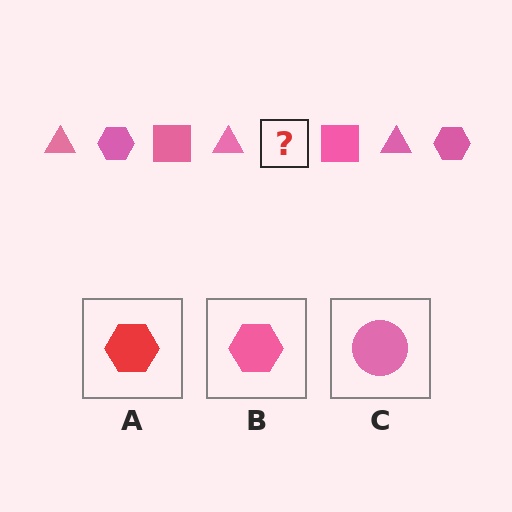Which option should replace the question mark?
Option B.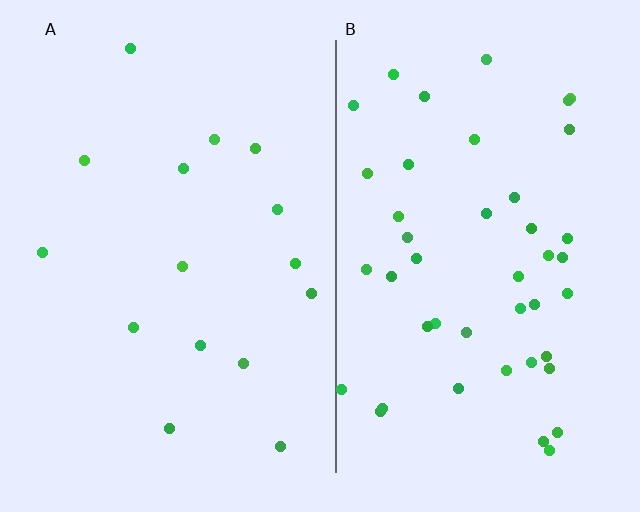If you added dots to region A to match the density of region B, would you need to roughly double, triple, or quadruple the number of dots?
Approximately triple.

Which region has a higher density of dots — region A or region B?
B (the right).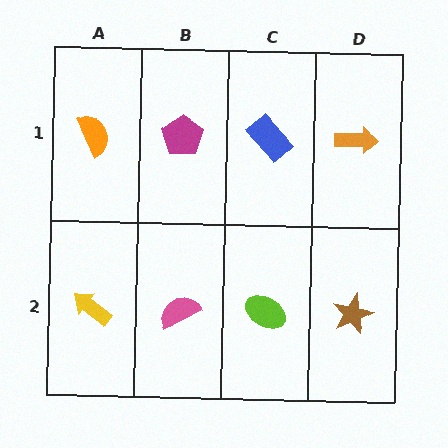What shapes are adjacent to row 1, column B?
A pink semicircle (row 2, column B), an orange semicircle (row 1, column A), a blue rectangle (row 1, column C).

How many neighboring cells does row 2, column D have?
2.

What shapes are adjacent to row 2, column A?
An orange semicircle (row 1, column A), a pink semicircle (row 2, column B).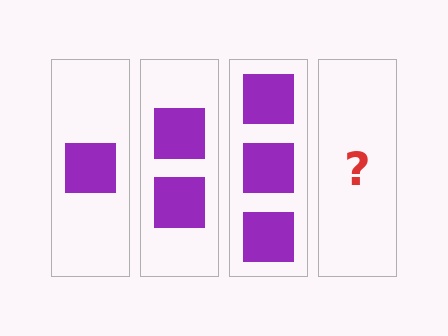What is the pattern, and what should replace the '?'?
The pattern is that each step adds one more square. The '?' should be 4 squares.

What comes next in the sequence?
The next element should be 4 squares.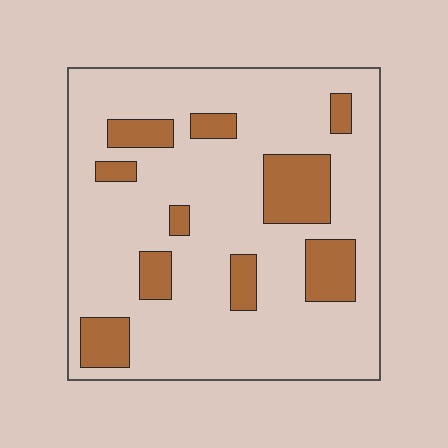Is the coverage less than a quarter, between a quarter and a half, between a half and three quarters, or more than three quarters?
Less than a quarter.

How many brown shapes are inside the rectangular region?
10.